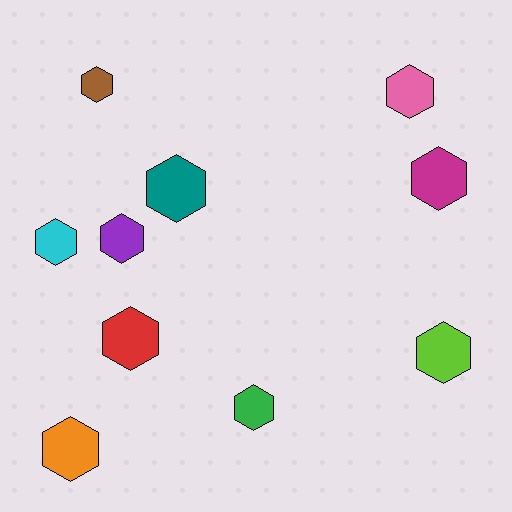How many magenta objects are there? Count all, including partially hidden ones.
There is 1 magenta object.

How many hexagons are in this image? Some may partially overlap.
There are 10 hexagons.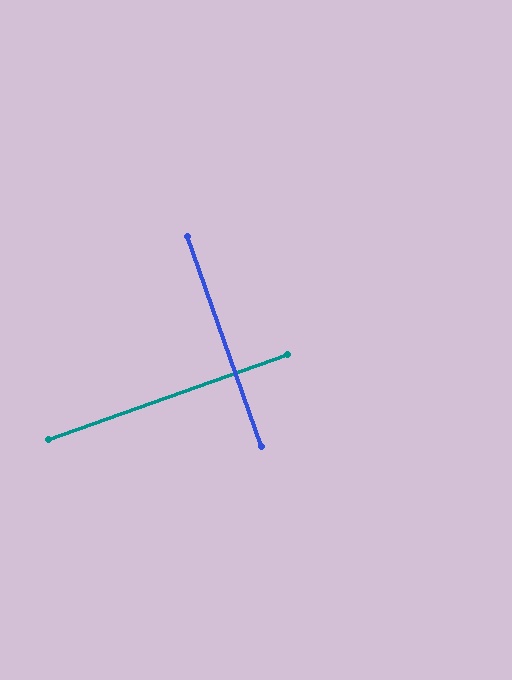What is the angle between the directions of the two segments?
Approximately 90 degrees.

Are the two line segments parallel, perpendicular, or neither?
Perpendicular — they meet at approximately 90°.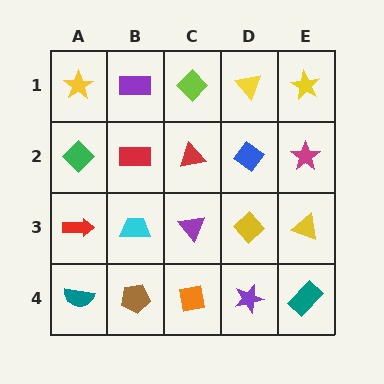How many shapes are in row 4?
5 shapes.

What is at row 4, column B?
A brown pentagon.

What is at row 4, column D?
A purple star.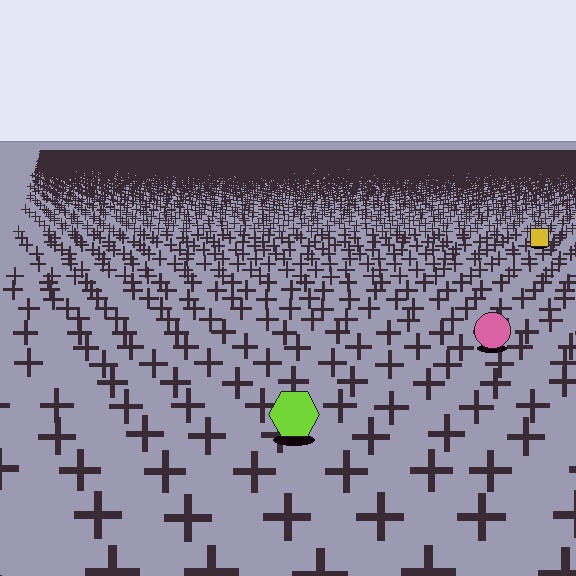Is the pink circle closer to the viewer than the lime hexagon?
No. The lime hexagon is closer — you can tell from the texture gradient: the ground texture is coarser near it.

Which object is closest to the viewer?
The lime hexagon is closest. The texture marks near it are larger and more spread out.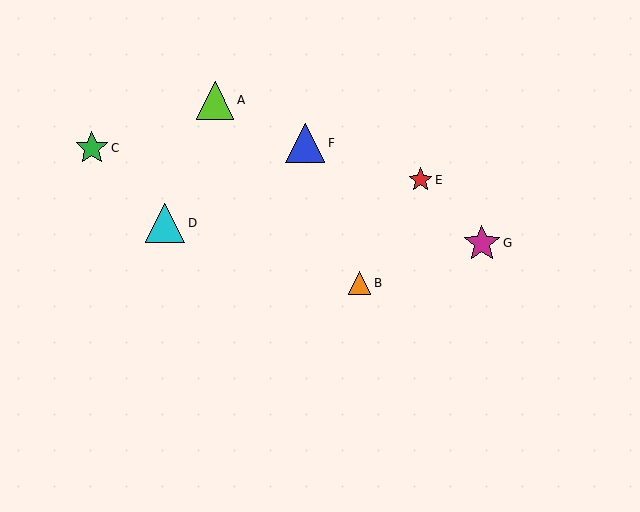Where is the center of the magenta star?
The center of the magenta star is at (482, 243).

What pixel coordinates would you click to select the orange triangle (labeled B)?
Click at (360, 283) to select the orange triangle B.